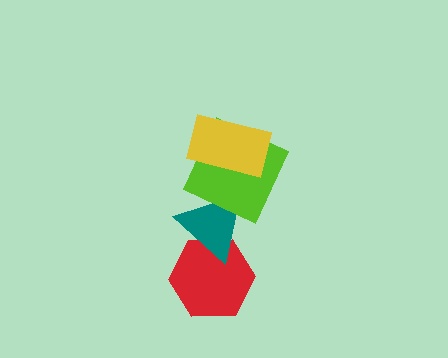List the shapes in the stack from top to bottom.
From top to bottom: the yellow rectangle, the lime square, the teal triangle, the red hexagon.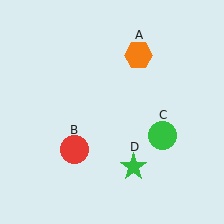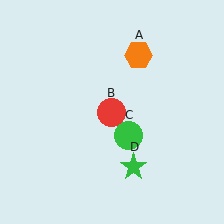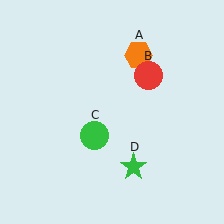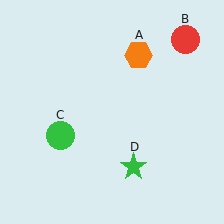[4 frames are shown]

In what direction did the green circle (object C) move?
The green circle (object C) moved left.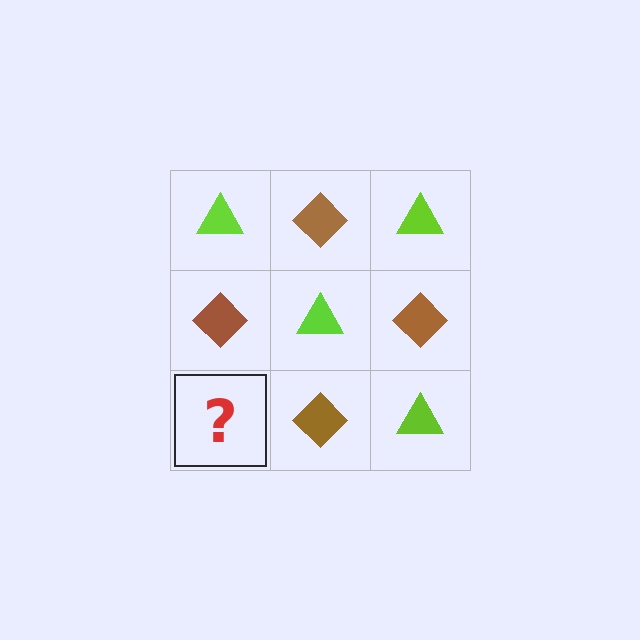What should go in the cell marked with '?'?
The missing cell should contain a lime triangle.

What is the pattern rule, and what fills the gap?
The rule is that it alternates lime triangle and brown diamond in a checkerboard pattern. The gap should be filled with a lime triangle.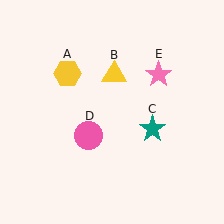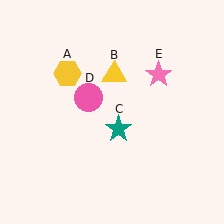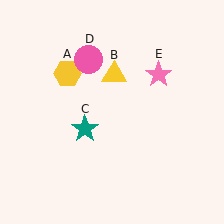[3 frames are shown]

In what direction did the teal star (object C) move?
The teal star (object C) moved left.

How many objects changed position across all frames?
2 objects changed position: teal star (object C), pink circle (object D).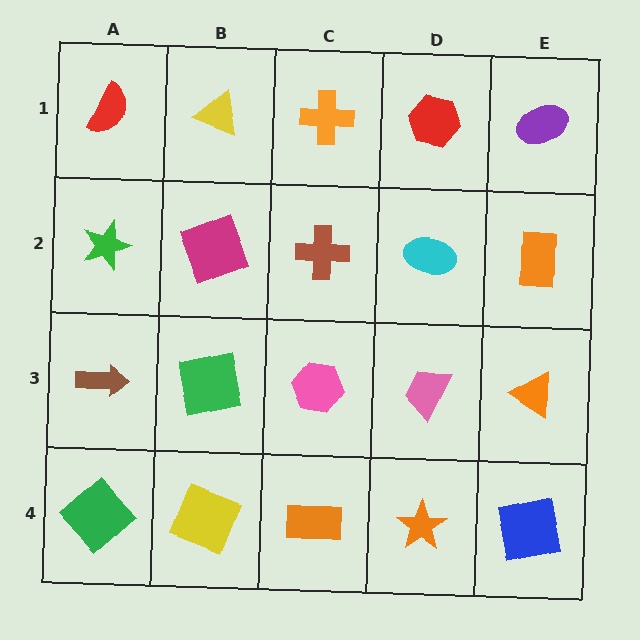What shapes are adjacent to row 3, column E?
An orange rectangle (row 2, column E), a blue square (row 4, column E), a pink trapezoid (row 3, column D).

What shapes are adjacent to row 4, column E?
An orange triangle (row 3, column E), an orange star (row 4, column D).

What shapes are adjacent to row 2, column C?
An orange cross (row 1, column C), a pink hexagon (row 3, column C), a magenta square (row 2, column B), a cyan ellipse (row 2, column D).